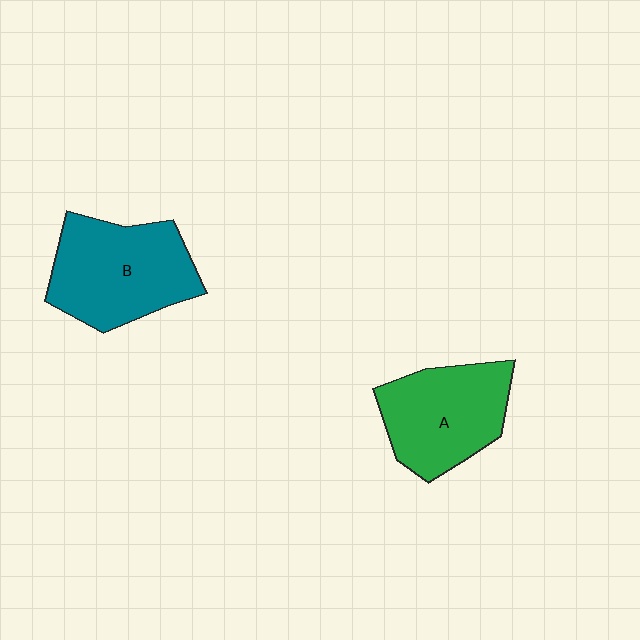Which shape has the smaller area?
Shape A (green).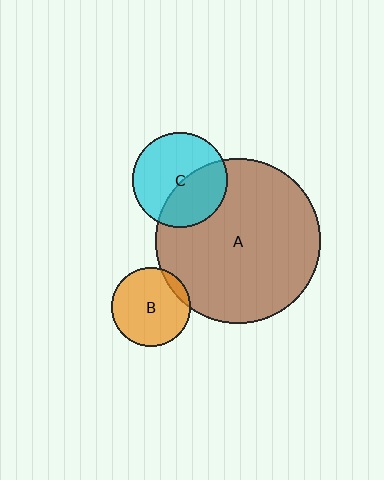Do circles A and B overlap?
Yes.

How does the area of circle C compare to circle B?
Approximately 1.4 times.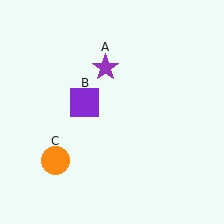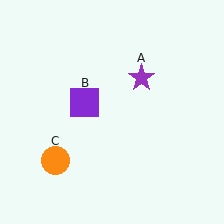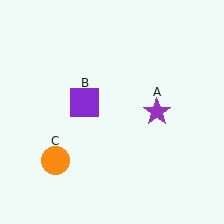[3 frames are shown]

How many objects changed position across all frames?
1 object changed position: purple star (object A).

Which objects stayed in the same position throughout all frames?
Purple square (object B) and orange circle (object C) remained stationary.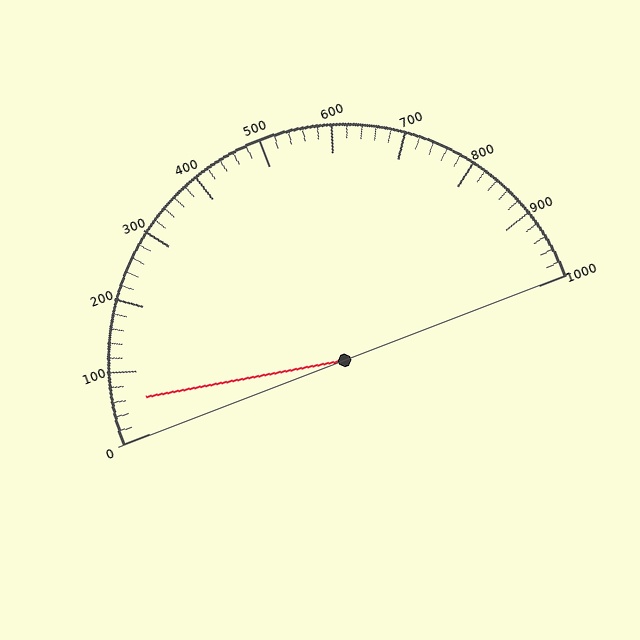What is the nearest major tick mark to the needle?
The nearest major tick mark is 100.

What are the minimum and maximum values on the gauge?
The gauge ranges from 0 to 1000.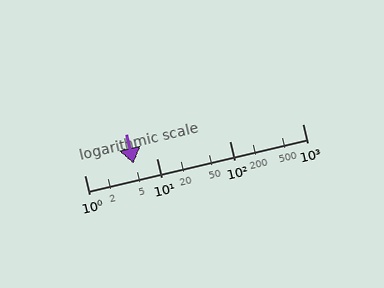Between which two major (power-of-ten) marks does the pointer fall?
The pointer is between 1 and 10.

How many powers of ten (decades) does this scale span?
The scale spans 3 decades, from 1 to 1000.